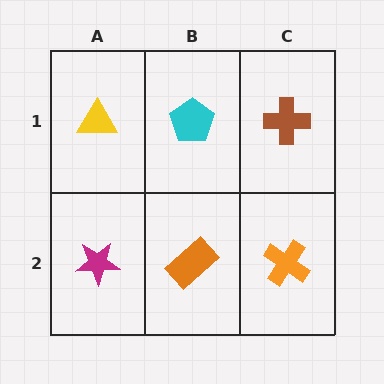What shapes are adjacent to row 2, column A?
A yellow triangle (row 1, column A), an orange rectangle (row 2, column B).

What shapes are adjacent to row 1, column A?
A magenta star (row 2, column A), a cyan pentagon (row 1, column B).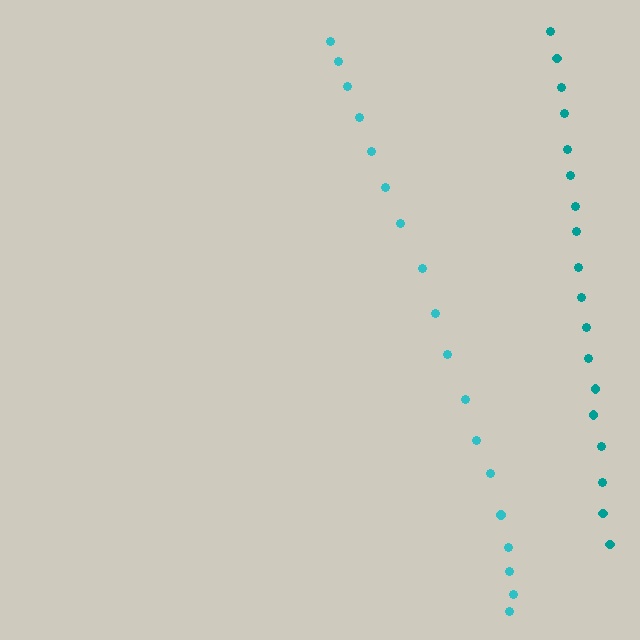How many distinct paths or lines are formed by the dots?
There are 2 distinct paths.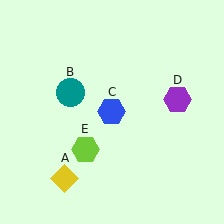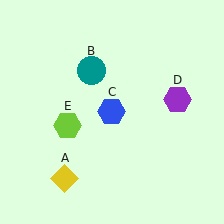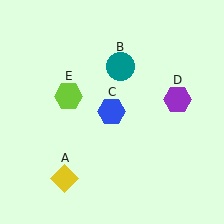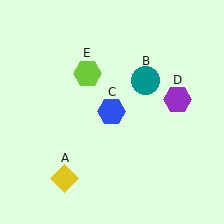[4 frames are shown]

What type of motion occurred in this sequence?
The teal circle (object B), lime hexagon (object E) rotated clockwise around the center of the scene.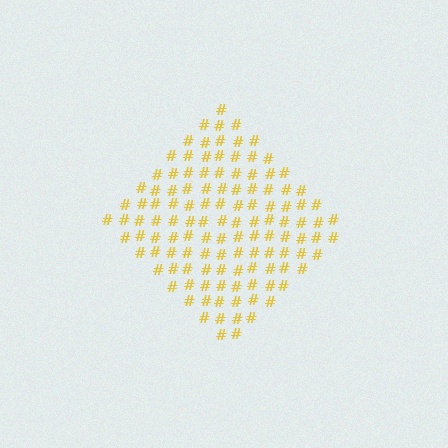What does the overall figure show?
The overall figure shows a diamond.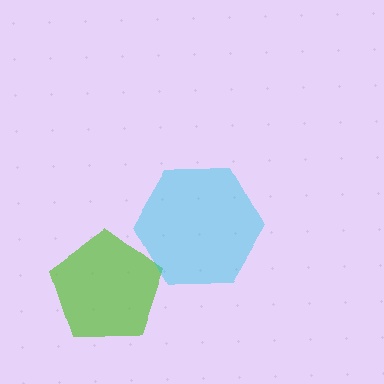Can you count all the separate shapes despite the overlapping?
Yes, there are 2 separate shapes.